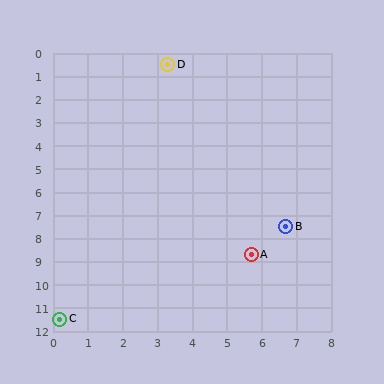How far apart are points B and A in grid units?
Points B and A are about 1.6 grid units apart.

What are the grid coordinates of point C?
Point C is at approximately (0.2, 11.5).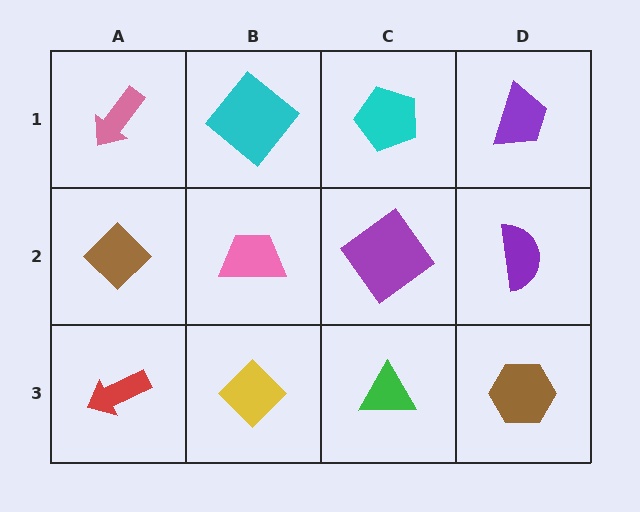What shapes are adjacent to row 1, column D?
A purple semicircle (row 2, column D), a cyan pentagon (row 1, column C).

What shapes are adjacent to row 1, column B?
A pink trapezoid (row 2, column B), a pink arrow (row 1, column A), a cyan pentagon (row 1, column C).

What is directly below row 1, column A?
A brown diamond.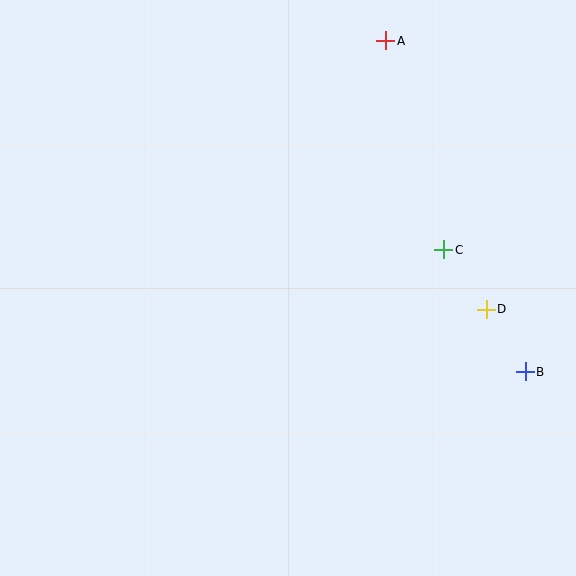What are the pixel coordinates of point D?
Point D is at (486, 309).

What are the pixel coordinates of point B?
Point B is at (525, 372).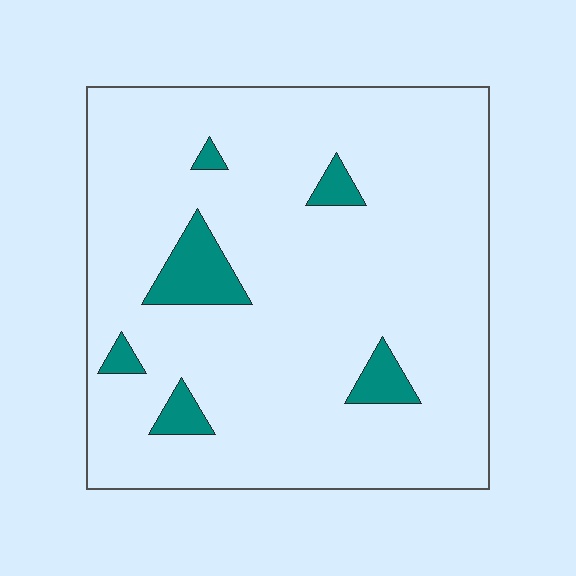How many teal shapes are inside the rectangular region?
6.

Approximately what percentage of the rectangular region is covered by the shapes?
Approximately 10%.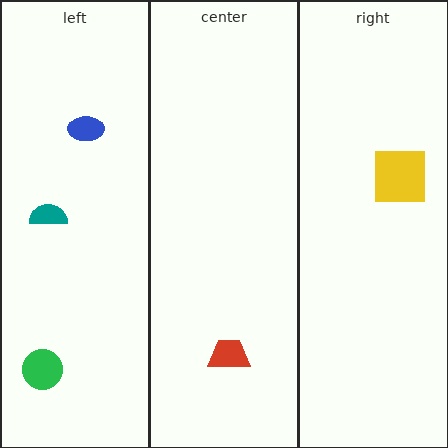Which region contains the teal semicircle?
The left region.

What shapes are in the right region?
The yellow square.